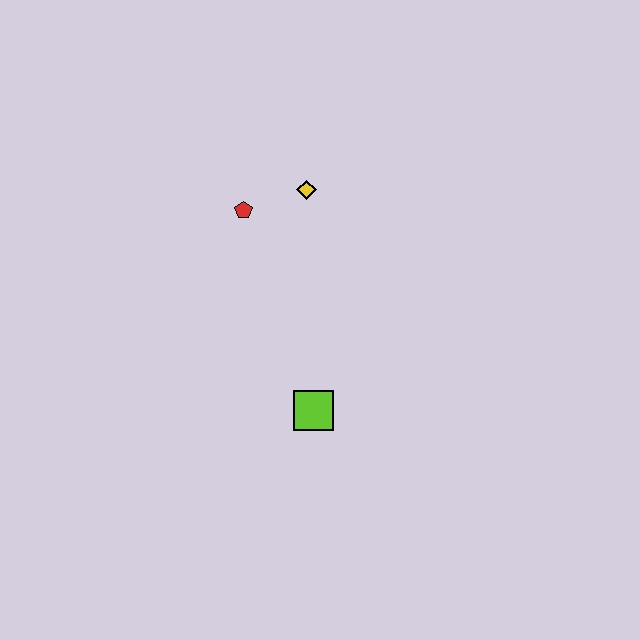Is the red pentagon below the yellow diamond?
Yes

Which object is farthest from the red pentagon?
The lime square is farthest from the red pentagon.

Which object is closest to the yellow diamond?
The red pentagon is closest to the yellow diamond.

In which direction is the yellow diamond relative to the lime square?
The yellow diamond is above the lime square.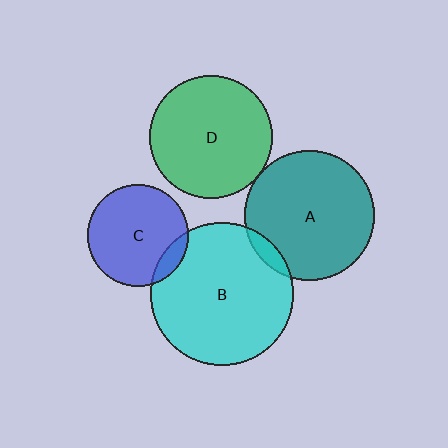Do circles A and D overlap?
Yes.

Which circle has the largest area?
Circle B (cyan).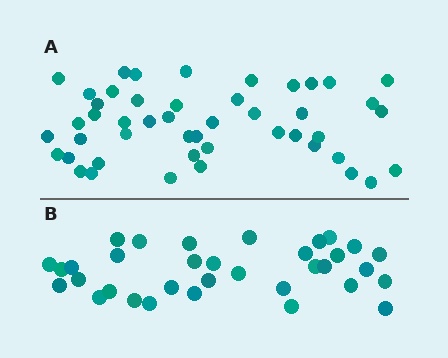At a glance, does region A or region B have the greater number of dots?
Region A (the top region) has more dots.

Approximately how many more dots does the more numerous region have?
Region A has approximately 15 more dots than region B.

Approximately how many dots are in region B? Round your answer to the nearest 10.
About 30 dots. (The exact count is 34, which rounds to 30.)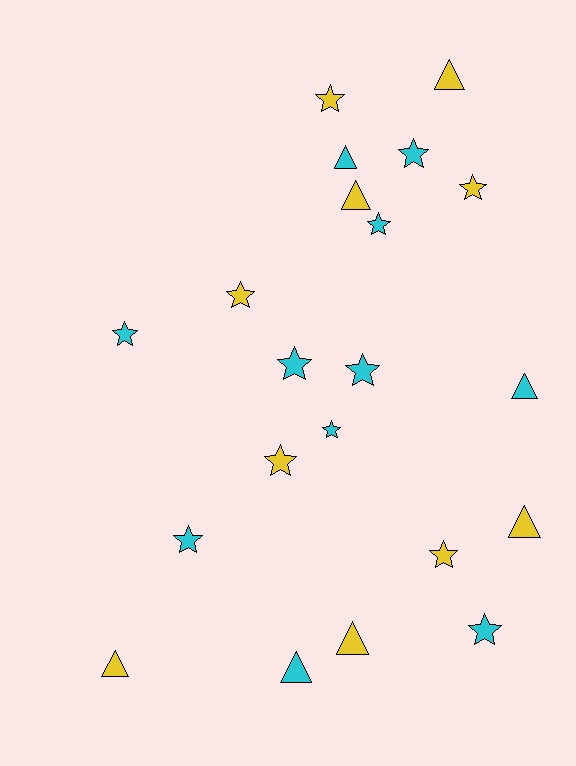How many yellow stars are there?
There are 5 yellow stars.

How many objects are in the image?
There are 21 objects.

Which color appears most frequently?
Cyan, with 11 objects.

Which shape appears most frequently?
Star, with 13 objects.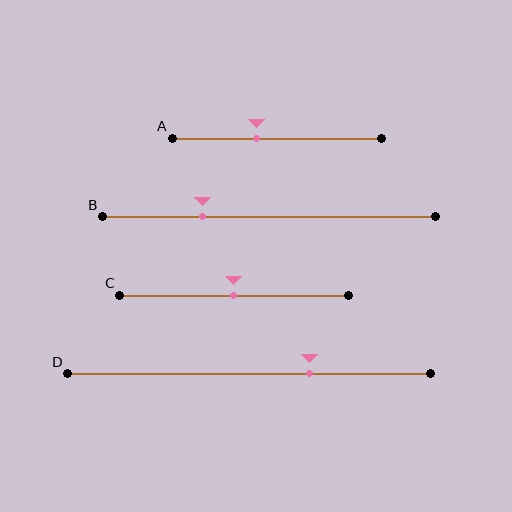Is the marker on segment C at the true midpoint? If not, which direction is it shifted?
Yes, the marker on segment C is at the true midpoint.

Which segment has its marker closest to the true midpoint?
Segment C has its marker closest to the true midpoint.